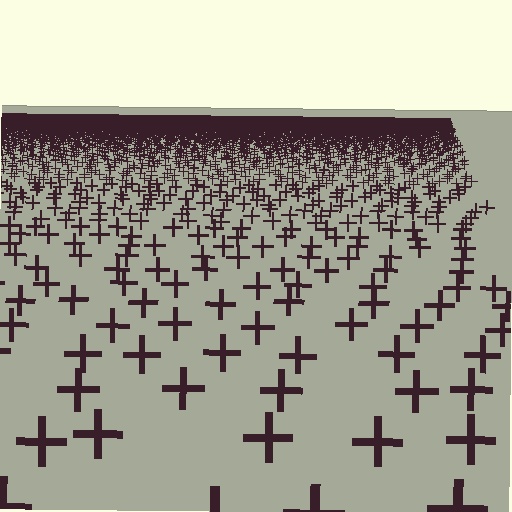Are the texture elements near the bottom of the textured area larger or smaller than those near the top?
Larger. Near the bottom, elements are closer to the viewer and appear at a bigger on-screen size.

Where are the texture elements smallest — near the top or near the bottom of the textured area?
Near the top.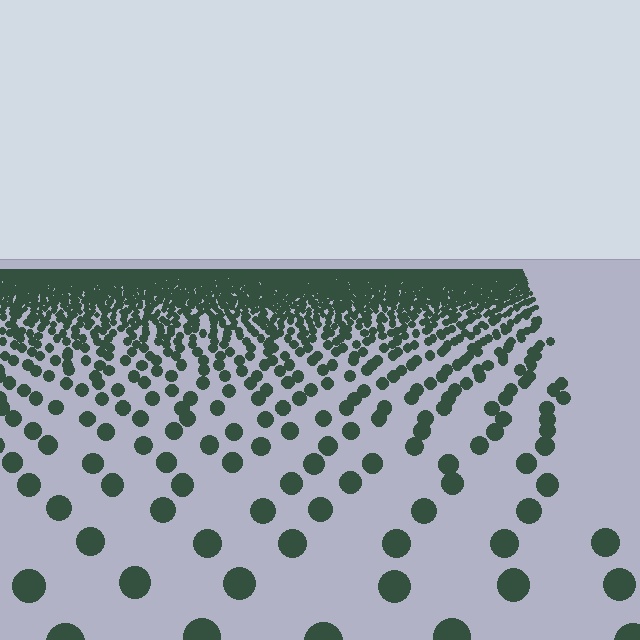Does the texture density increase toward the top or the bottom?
Density increases toward the top.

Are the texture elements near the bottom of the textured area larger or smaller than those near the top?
Larger. Near the bottom, elements are closer to the viewer and appear at a bigger on-screen size.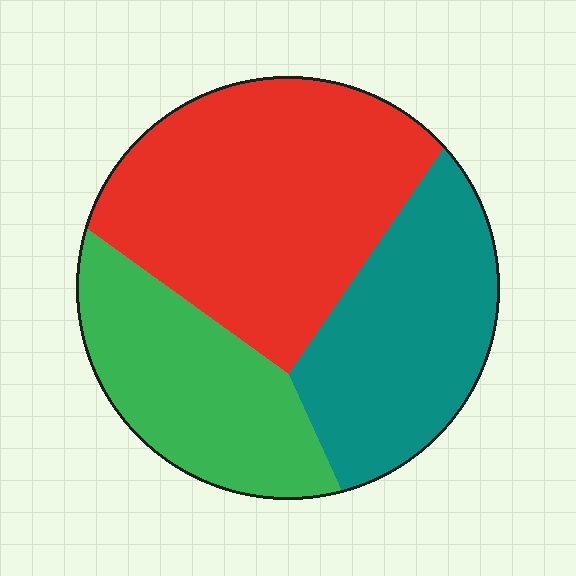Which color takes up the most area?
Red, at roughly 45%.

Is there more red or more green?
Red.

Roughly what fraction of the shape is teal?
Teal takes up between a quarter and a half of the shape.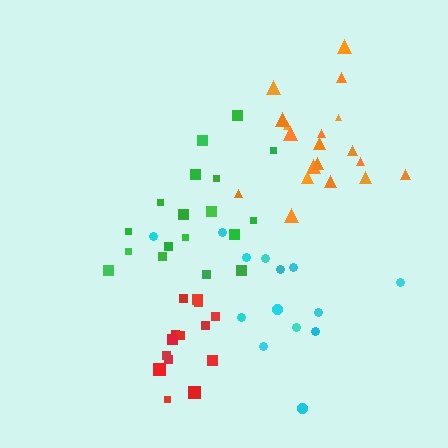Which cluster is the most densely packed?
Red.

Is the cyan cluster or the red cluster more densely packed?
Red.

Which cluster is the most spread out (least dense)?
Cyan.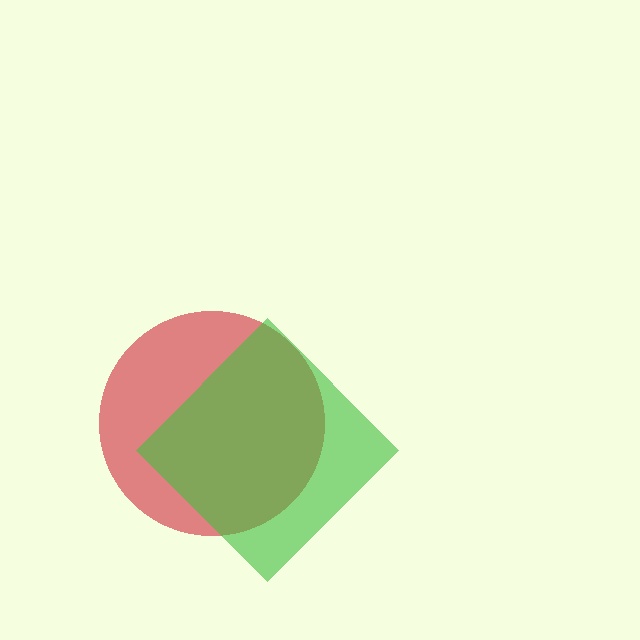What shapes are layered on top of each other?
The layered shapes are: a red circle, a green diamond.